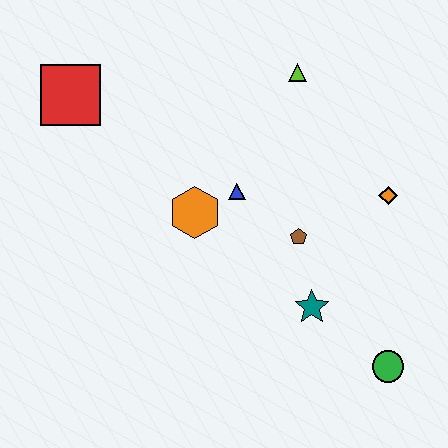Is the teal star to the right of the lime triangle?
Yes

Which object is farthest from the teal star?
The red square is farthest from the teal star.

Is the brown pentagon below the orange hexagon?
Yes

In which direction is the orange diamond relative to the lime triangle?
The orange diamond is below the lime triangle.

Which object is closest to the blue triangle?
The orange hexagon is closest to the blue triangle.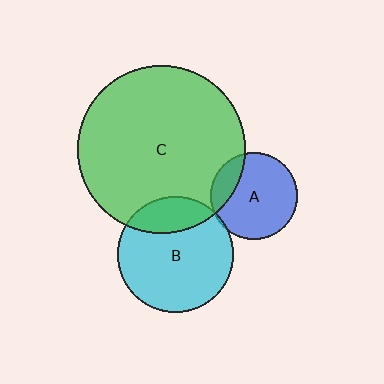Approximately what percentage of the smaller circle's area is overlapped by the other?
Approximately 20%.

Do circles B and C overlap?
Yes.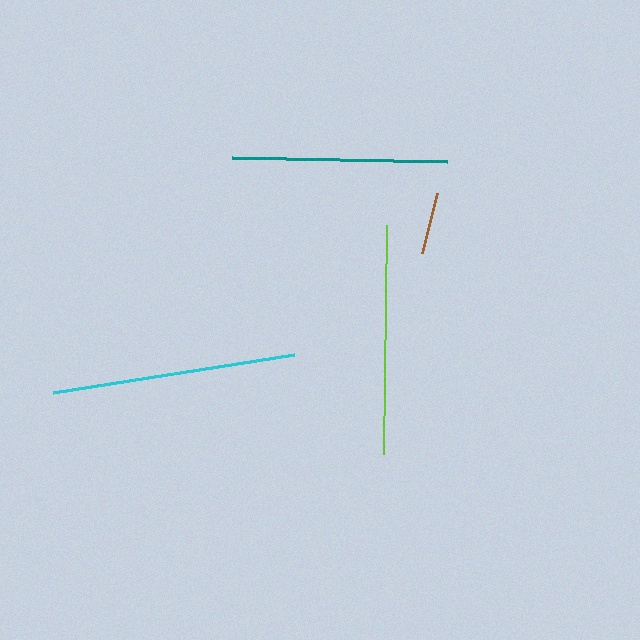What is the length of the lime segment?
The lime segment is approximately 228 pixels long.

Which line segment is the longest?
The cyan line is the longest at approximately 244 pixels.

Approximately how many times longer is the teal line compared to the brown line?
The teal line is approximately 3.5 times the length of the brown line.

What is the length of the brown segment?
The brown segment is approximately 62 pixels long.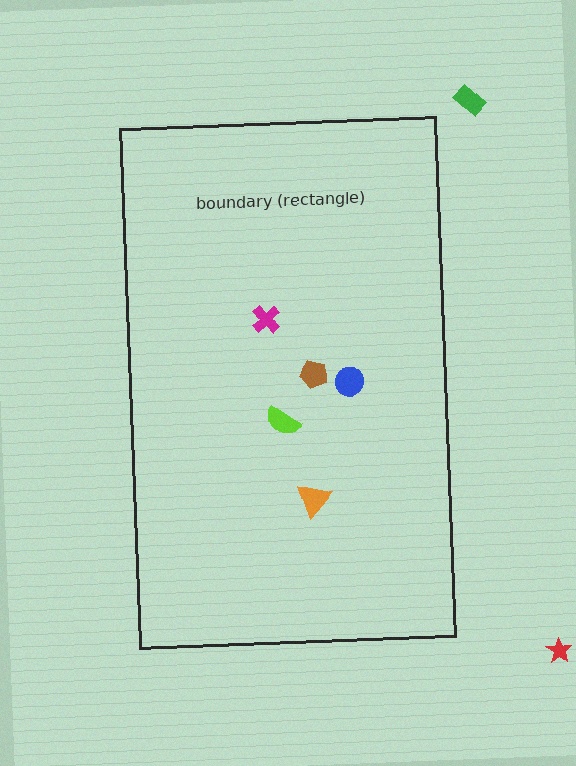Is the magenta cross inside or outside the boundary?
Inside.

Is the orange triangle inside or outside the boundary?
Inside.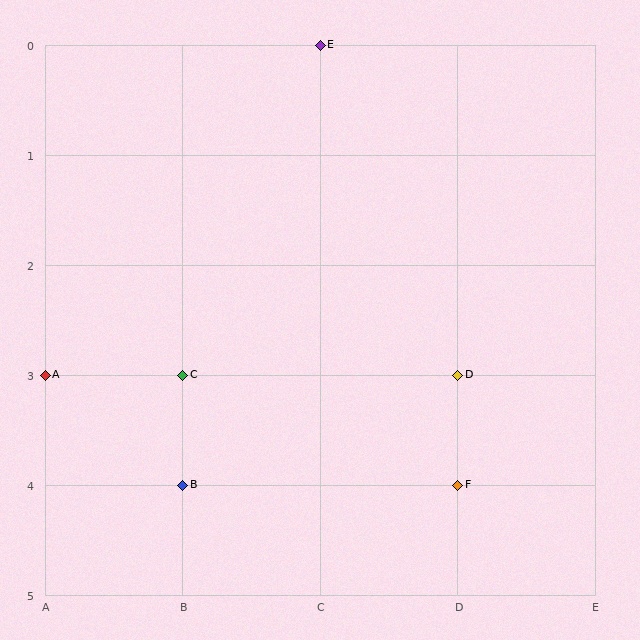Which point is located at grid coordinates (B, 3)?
Point C is at (B, 3).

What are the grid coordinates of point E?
Point E is at grid coordinates (C, 0).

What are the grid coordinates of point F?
Point F is at grid coordinates (D, 4).